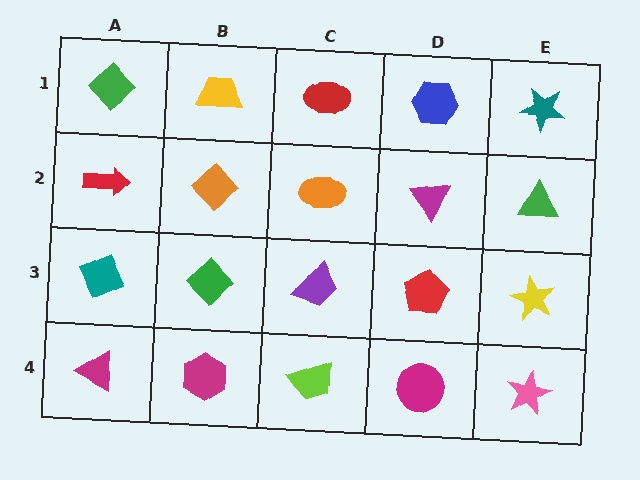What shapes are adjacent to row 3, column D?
A magenta triangle (row 2, column D), a magenta circle (row 4, column D), a purple trapezoid (row 3, column C), a yellow star (row 3, column E).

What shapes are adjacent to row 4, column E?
A yellow star (row 3, column E), a magenta circle (row 4, column D).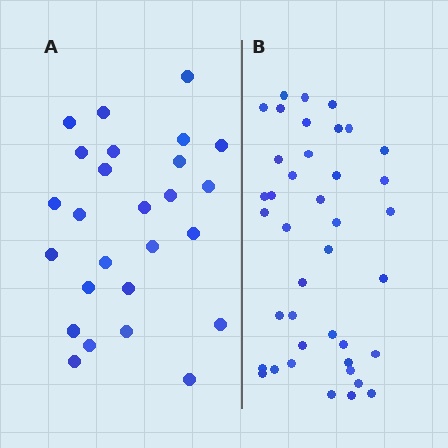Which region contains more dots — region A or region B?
Region B (the right region) has more dots.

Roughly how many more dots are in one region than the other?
Region B has approximately 15 more dots than region A.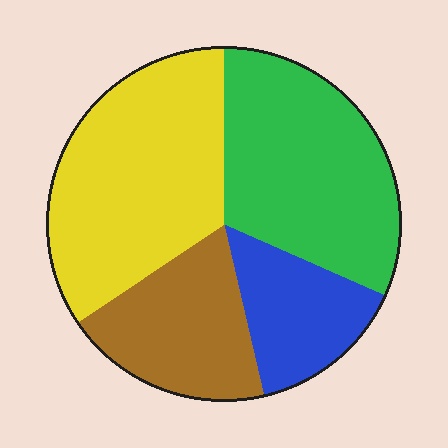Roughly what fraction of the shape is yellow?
Yellow covers 35% of the shape.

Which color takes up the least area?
Blue, at roughly 15%.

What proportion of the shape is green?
Green takes up about one third (1/3) of the shape.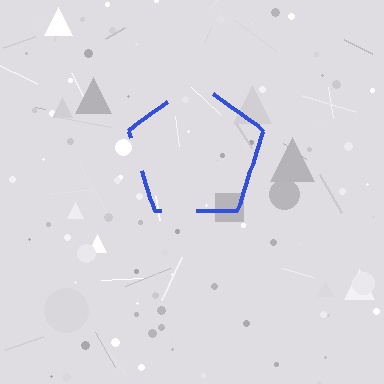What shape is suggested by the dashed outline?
The dashed outline suggests a pentagon.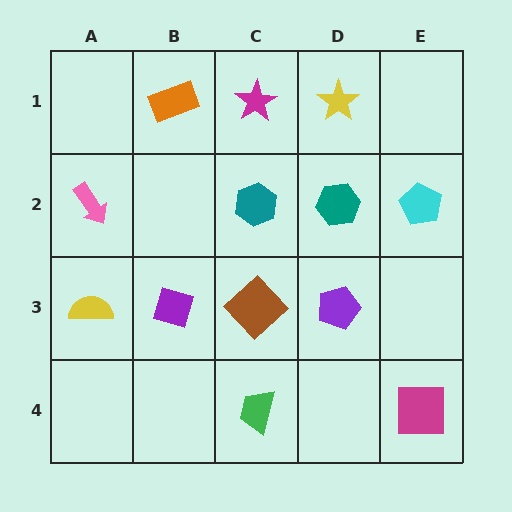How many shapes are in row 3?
4 shapes.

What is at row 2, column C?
A teal hexagon.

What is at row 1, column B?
An orange rectangle.